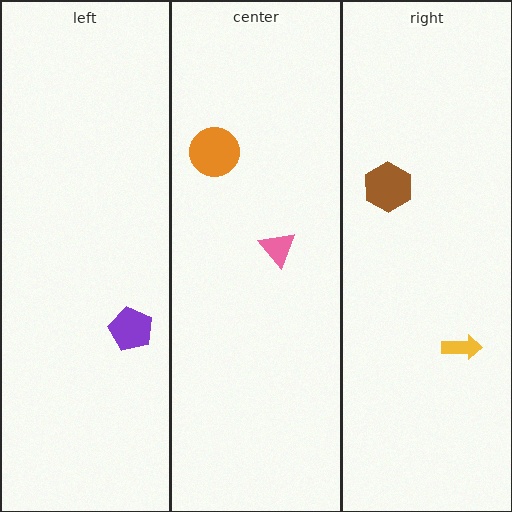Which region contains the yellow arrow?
The right region.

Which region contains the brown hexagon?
The right region.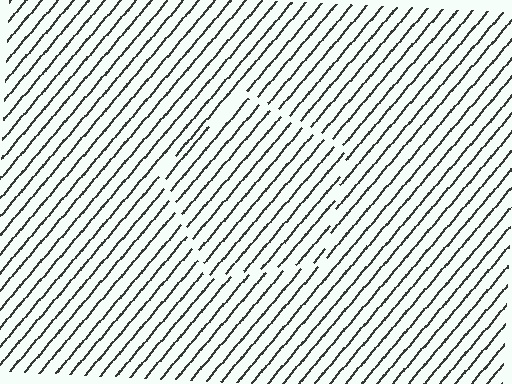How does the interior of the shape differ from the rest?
The interior of the shape contains the same grating, shifted by half a period — the contour is defined by the phase discontinuity where line-ends from the inner and outer gratings abut.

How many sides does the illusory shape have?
5 sides — the line-ends trace a pentagon.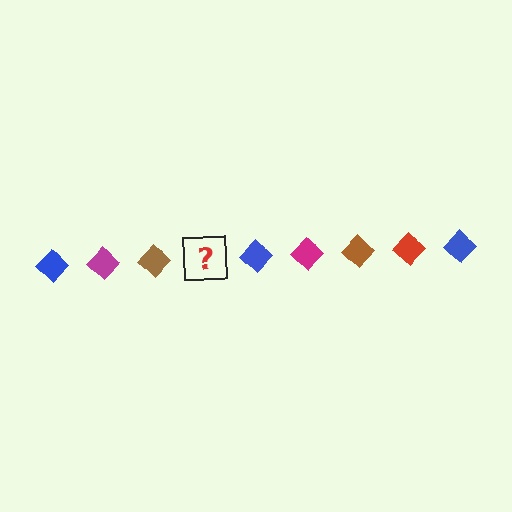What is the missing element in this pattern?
The missing element is a red diamond.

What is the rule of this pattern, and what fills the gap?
The rule is that the pattern cycles through blue, magenta, brown, red diamonds. The gap should be filled with a red diamond.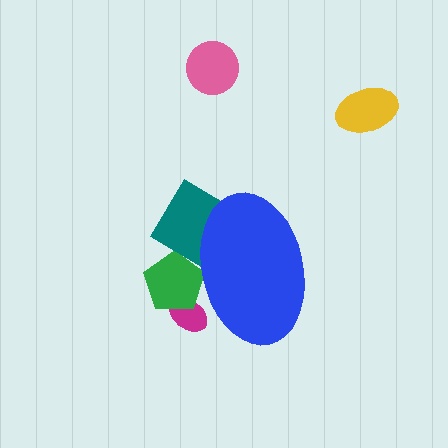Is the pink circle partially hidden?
No, the pink circle is fully visible.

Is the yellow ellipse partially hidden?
No, the yellow ellipse is fully visible.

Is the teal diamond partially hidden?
Yes, the teal diamond is partially hidden behind the blue ellipse.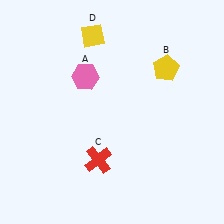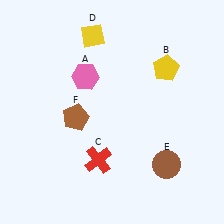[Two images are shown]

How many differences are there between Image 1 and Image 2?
There are 2 differences between the two images.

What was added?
A brown circle (E), a brown pentagon (F) were added in Image 2.